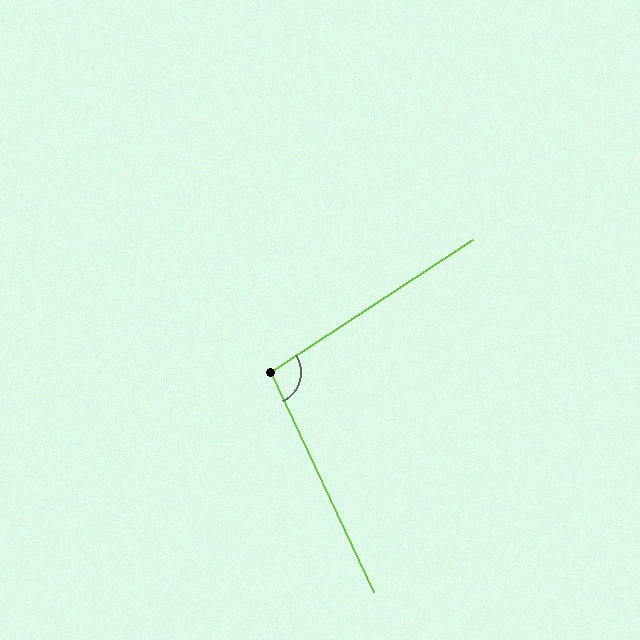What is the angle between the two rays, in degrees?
Approximately 98 degrees.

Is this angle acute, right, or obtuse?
It is obtuse.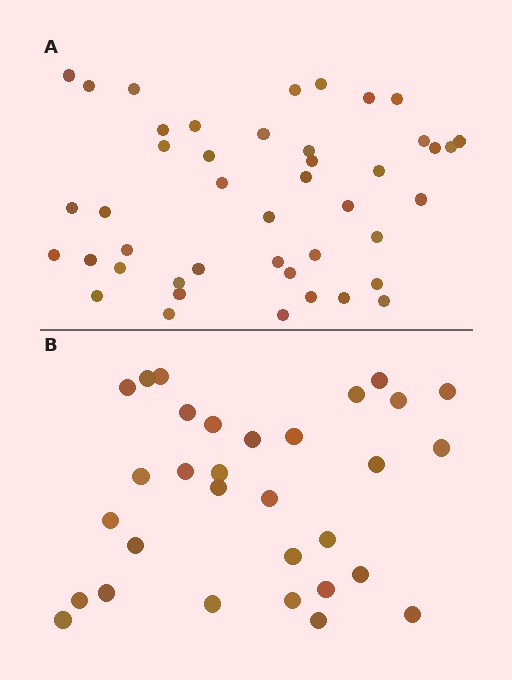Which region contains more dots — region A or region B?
Region A (the top region) has more dots.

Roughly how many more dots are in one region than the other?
Region A has approximately 15 more dots than region B.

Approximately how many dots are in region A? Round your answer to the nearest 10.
About 40 dots. (The exact count is 44, which rounds to 40.)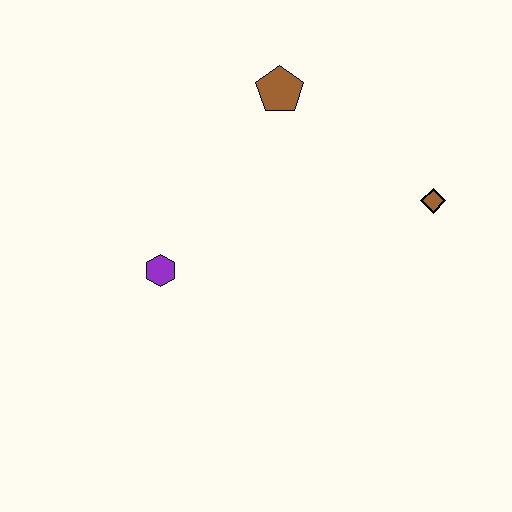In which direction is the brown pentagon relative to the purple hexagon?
The brown pentagon is above the purple hexagon.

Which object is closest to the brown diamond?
The brown pentagon is closest to the brown diamond.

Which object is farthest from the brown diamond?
The purple hexagon is farthest from the brown diamond.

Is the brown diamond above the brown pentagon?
No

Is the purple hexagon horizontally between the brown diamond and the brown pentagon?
No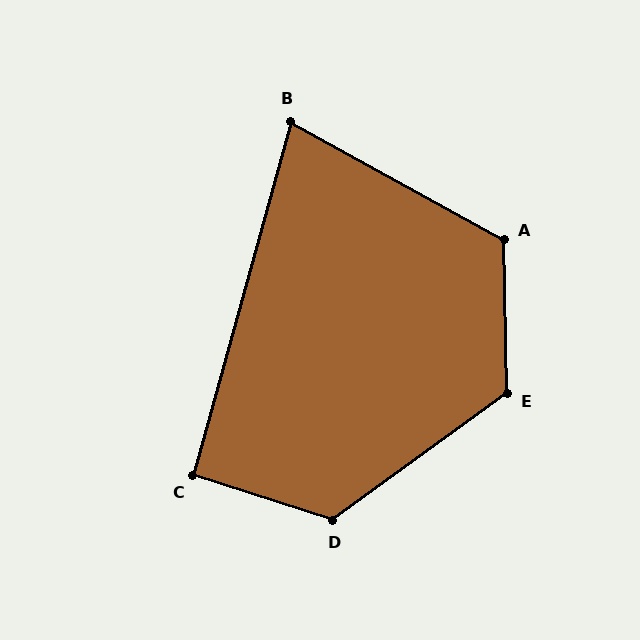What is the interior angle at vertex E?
Approximately 125 degrees (obtuse).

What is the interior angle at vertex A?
Approximately 120 degrees (obtuse).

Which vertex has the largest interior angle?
D, at approximately 126 degrees.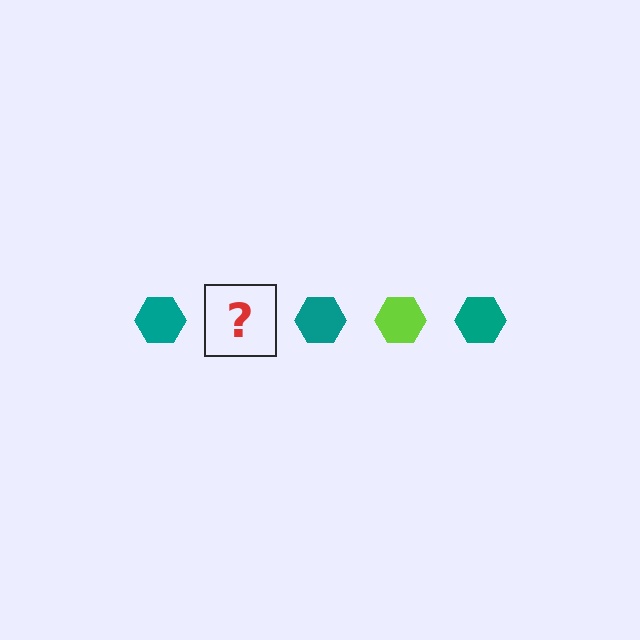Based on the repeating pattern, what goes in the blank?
The blank should be a lime hexagon.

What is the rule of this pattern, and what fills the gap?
The rule is that the pattern cycles through teal, lime hexagons. The gap should be filled with a lime hexagon.